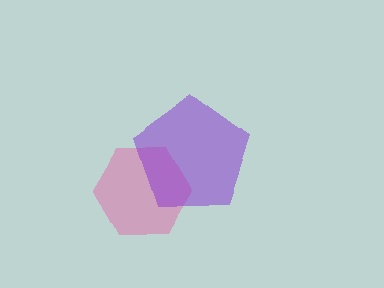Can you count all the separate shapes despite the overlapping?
Yes, there are 2 separate shapes.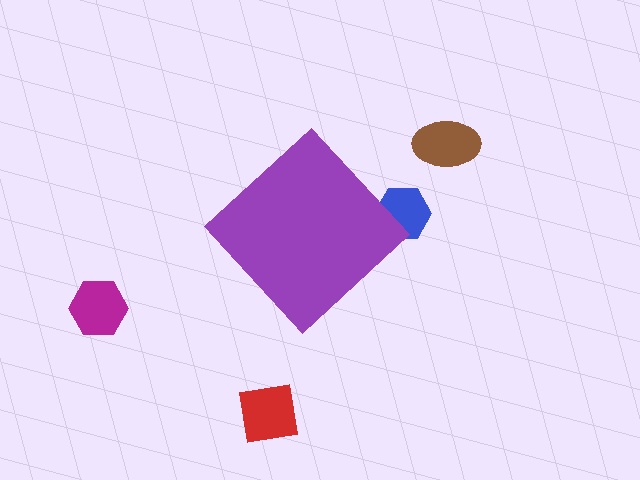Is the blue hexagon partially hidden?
Yes, the blue hexagon is partially hidden behind the purple diamond.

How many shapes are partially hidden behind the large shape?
1 shape is partially hidden.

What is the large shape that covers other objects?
A purple diamond.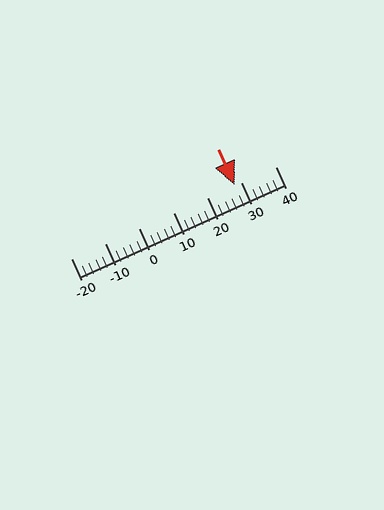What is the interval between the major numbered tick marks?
The major tick marks are spaced 10 units apart.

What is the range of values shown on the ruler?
The ruler shows values from -20 to 40.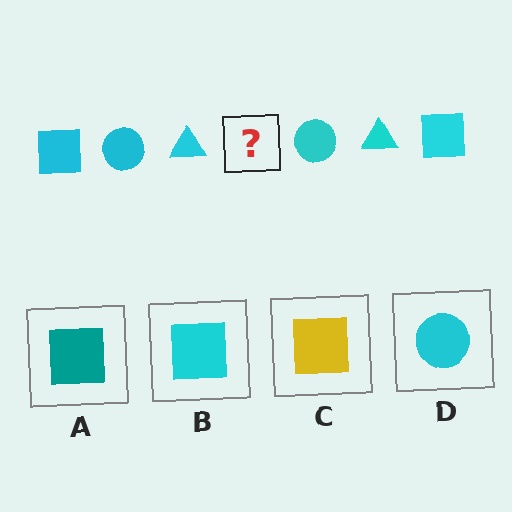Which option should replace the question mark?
Option B.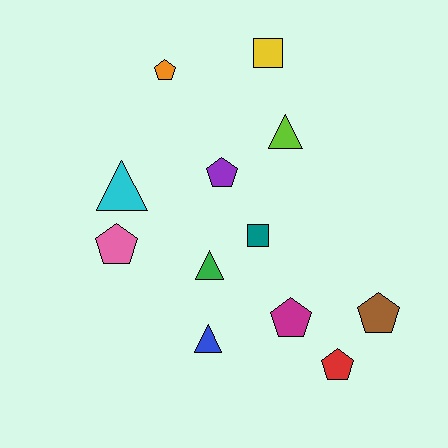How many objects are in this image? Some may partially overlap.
There are 12 objects.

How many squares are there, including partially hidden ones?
There are 2 squares.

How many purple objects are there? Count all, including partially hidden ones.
There is 1 purple object.